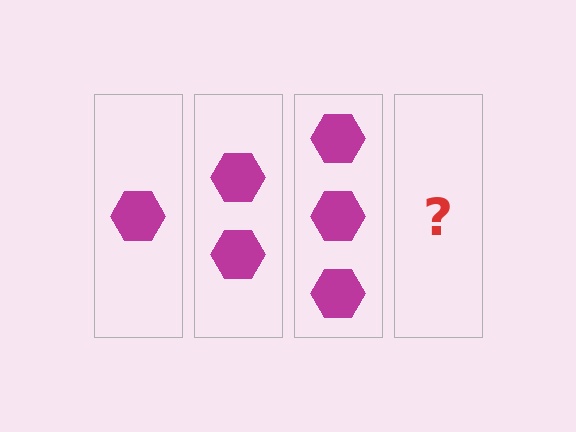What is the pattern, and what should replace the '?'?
The pattern is that each step adds one more hexagon. The '?' should be 4 hexagons.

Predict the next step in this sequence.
The next step is 4 hexagons.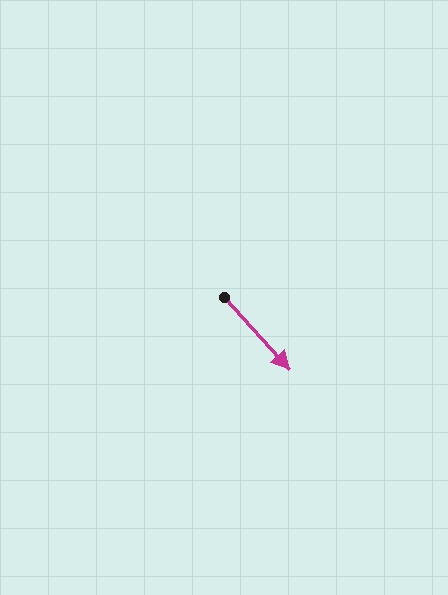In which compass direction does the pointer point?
Southeast.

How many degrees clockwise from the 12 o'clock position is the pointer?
Approximately 138 degrees.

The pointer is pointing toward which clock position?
Roughly 5 o'clock.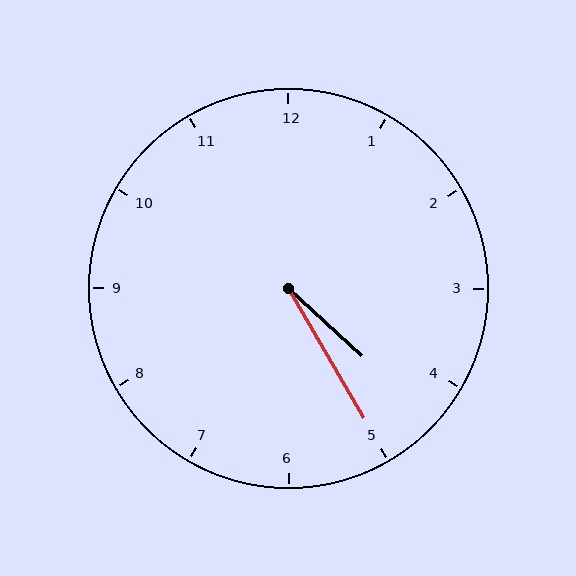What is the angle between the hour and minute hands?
Approximately 18 degrees.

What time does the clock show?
4:25.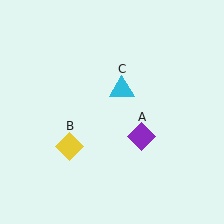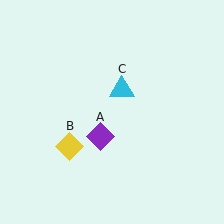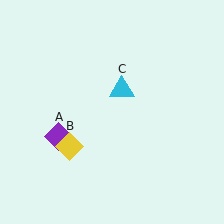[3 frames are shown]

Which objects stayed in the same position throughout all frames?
Yellow diamond (object B) and cyan triangle (object C) remained stationary.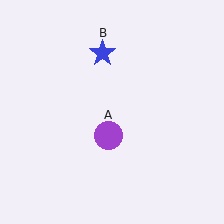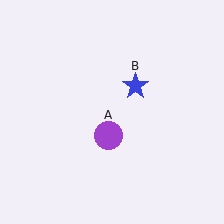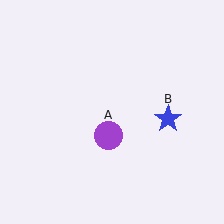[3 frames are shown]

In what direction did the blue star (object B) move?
The blue star (object B) moved down and to the right.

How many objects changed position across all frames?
1 object changed position: blue star (object B).